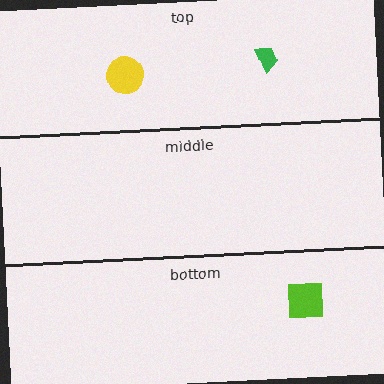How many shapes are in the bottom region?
1.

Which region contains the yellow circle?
The top region.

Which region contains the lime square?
The bottom region.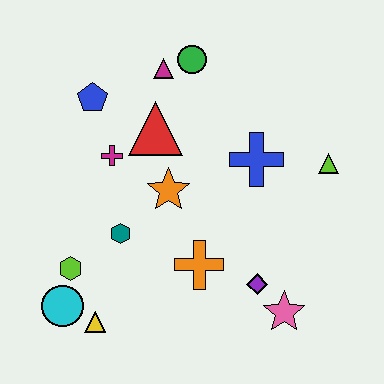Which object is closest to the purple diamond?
The pink star is closest to the purple diamond.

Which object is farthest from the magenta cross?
The pink star is farthest from the magenta cross.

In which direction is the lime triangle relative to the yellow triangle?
The lime triangle is to the right of the yellow triangle.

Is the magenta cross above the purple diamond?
Yes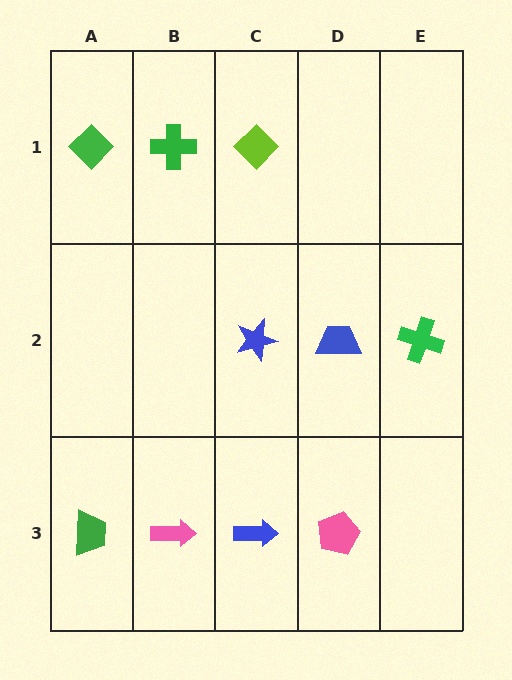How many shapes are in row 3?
4 shapes.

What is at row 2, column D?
A blue trapezoid.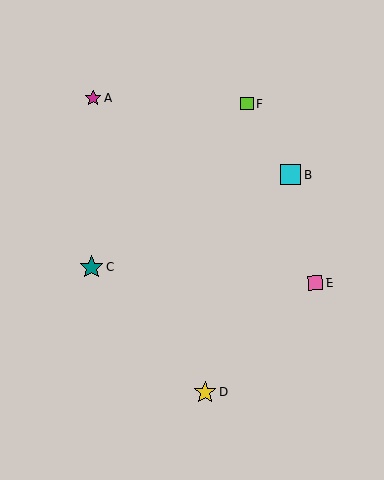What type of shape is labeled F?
Shape F is a lime square.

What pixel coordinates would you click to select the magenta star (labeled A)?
Click at (93, 98) to select the magenta star A.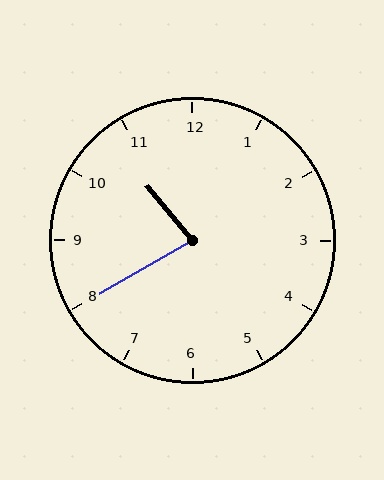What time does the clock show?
10:40.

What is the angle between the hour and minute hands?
Approximately 80 degrees.